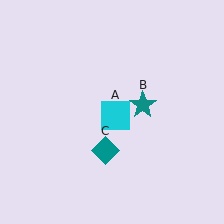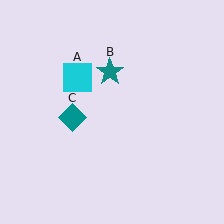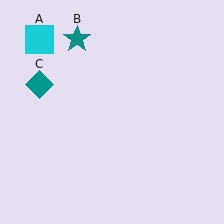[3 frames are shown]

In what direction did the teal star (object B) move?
The teal star (object B) moved up and to the left.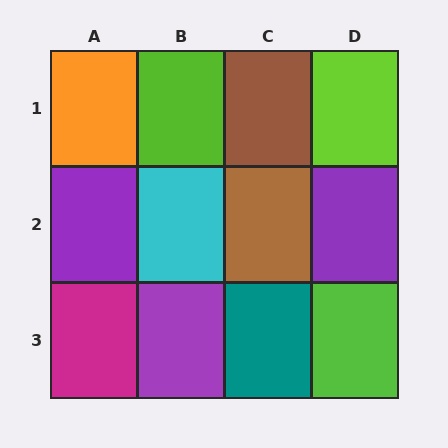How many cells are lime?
3 cells are lime.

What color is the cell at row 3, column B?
Purple.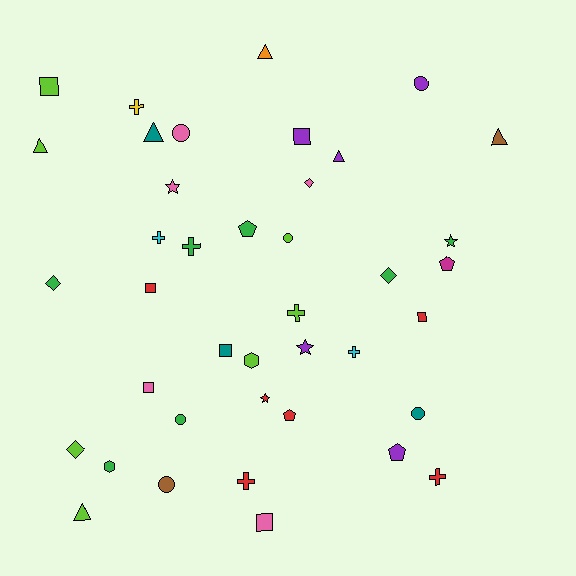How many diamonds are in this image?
There are 4 diamonds.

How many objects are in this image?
There are 40 objects.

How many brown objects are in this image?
There are 2 brown objects.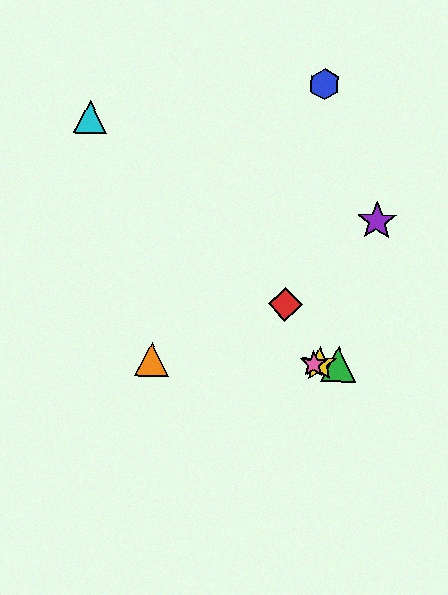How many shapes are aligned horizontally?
4 shapes (the green triangle, the yellow star, the orange triangle, the pink star) are aligned horizontally.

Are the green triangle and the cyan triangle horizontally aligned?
No, the green triangle is at y≈365 and the cyan triangle is at y≈117.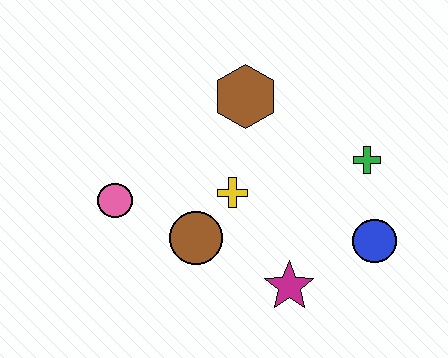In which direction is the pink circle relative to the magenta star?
The pink circle is to the left of the magenta star.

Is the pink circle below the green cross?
Yes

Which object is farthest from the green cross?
The pink circle is farthest from the green cross.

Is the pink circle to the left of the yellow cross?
Yes